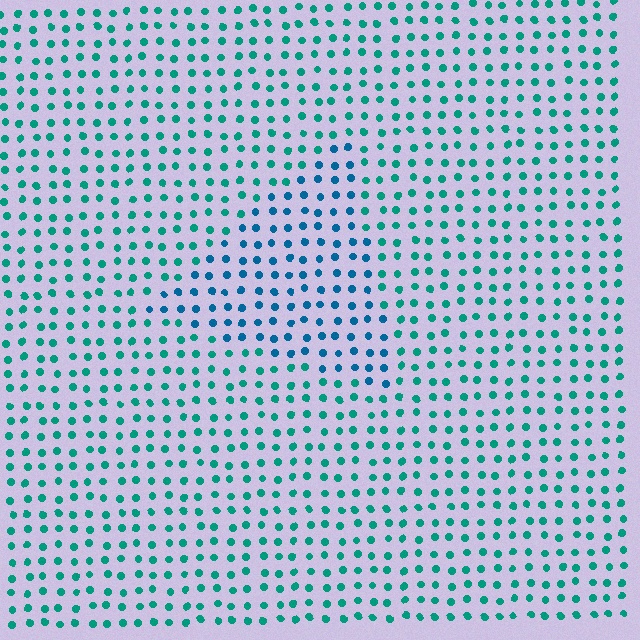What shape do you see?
I see a triangle.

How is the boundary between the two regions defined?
The boundary is defined purely by a slight shift in hue (about 31 degrees). Spacing, size, and orientation are identical on both sides.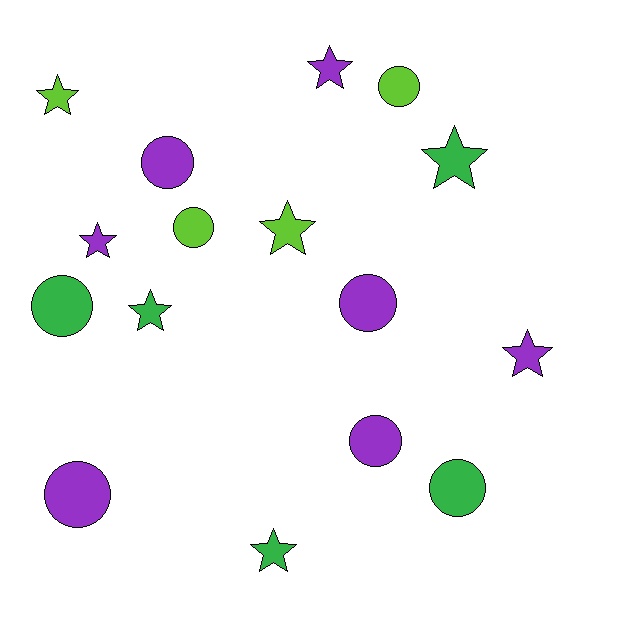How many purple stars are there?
There are 3 purple stars.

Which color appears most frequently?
Purple, with 7 objects.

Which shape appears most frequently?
Star, with 8 objects.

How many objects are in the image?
There are 16 objects.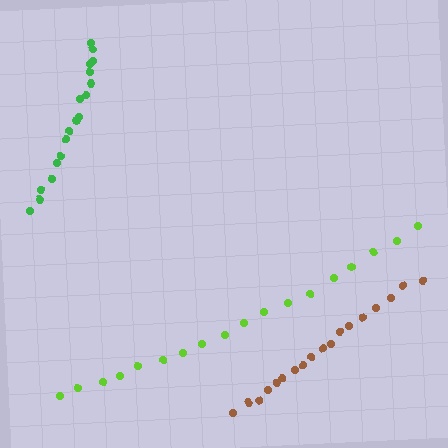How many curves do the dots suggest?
There are 3 distinct paths.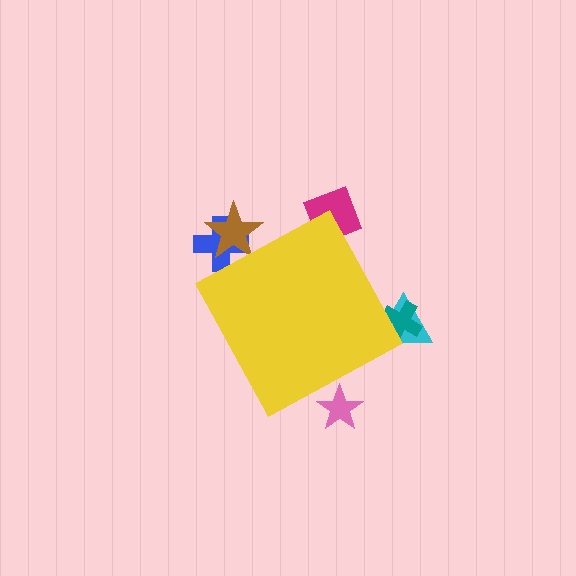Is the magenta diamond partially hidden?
Yes, the magenta diamond is partially hidden behind the yellow diamond.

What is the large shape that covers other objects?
A yellow diamond.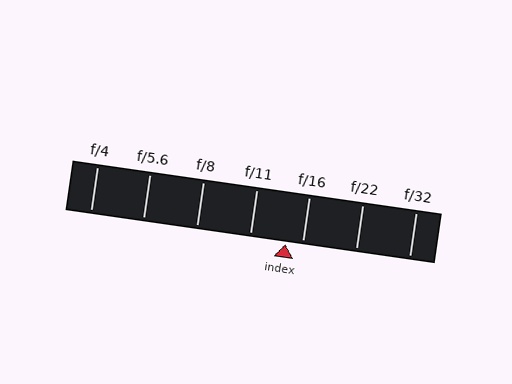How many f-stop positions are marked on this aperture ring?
There are 7 f-stop positions marked.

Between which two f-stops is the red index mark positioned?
The index mark is between f/11 and f/16.